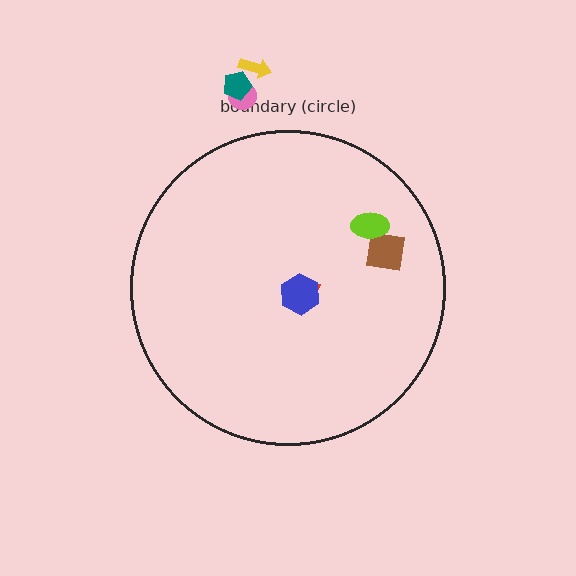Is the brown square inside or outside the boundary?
Inside.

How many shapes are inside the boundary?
4 inside, 3 outside.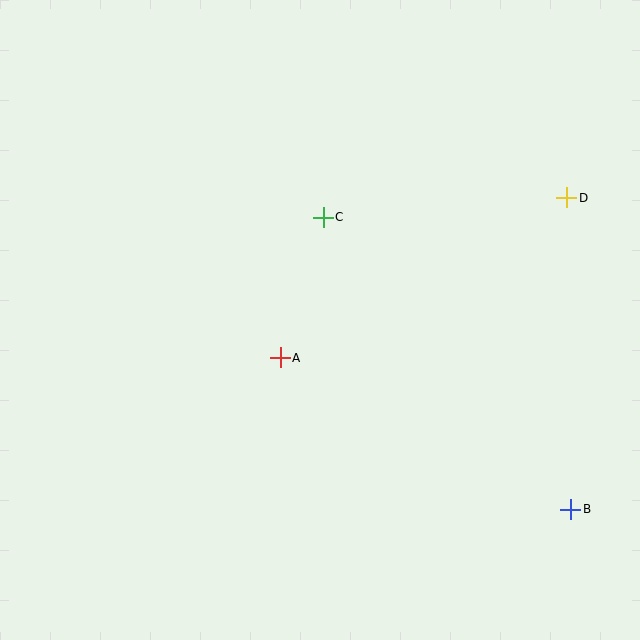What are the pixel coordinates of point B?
Point B is at (571, 509).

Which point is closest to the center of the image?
Point A at (280, 358) is closest to the center.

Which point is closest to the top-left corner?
Point C is closest to the top-left corner.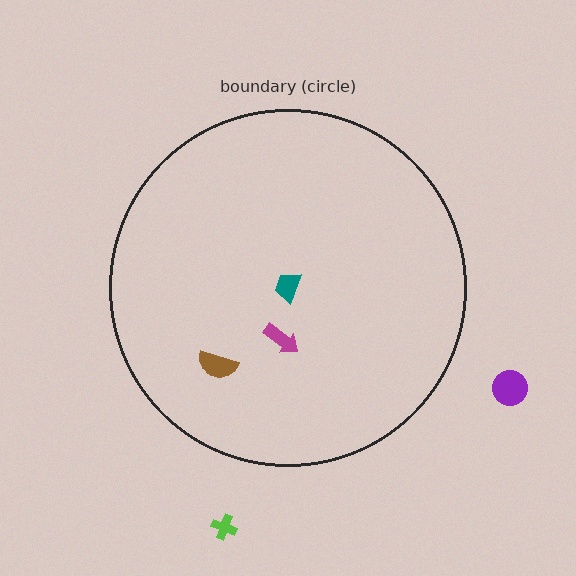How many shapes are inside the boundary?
3 inside, 2 outside.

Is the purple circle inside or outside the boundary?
Outside.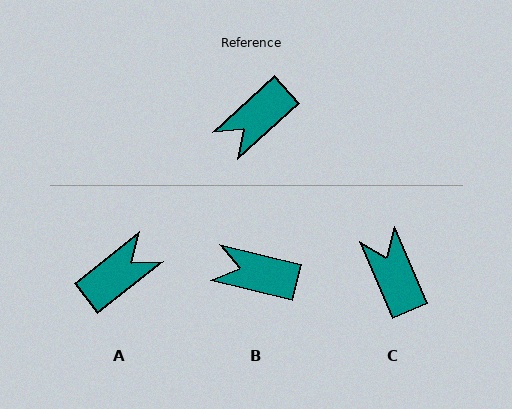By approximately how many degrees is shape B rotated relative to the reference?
Approximately 56 degrees clockwise.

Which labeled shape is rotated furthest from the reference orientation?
A, about 176 degrees away.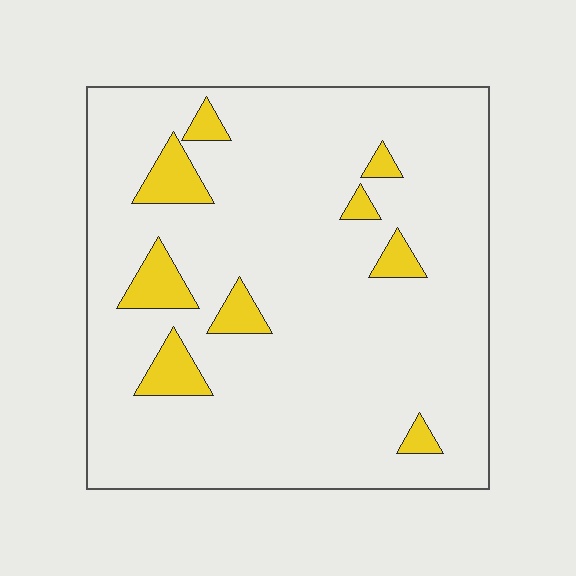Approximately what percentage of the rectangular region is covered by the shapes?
Approximately 10%.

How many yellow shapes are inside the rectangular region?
9.